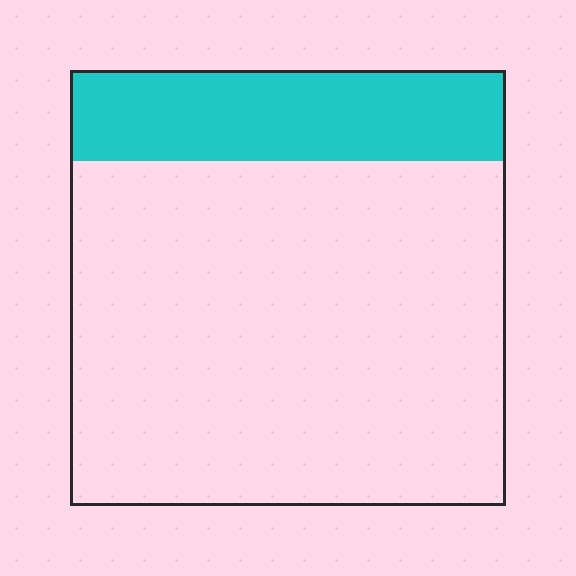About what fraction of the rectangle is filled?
About one fifth (1/5).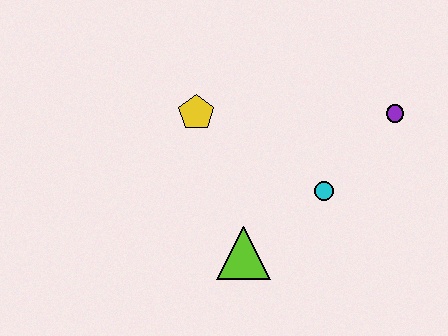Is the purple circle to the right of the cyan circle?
Yes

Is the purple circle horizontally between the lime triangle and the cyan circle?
No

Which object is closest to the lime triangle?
The cyan circle is closest to the lime triangle.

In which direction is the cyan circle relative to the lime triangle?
The cyan circle is to the right of the lime triangle.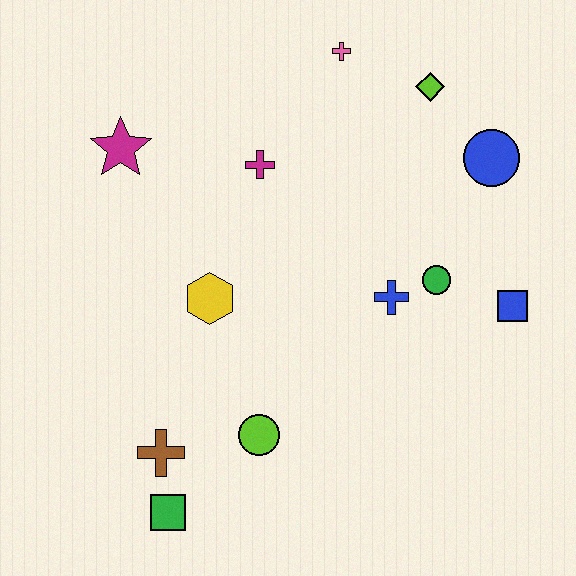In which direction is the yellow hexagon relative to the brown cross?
The yellow hexagon is above the brown cross.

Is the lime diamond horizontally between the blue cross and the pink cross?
No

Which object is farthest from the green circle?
The green square is farthest from the green circle.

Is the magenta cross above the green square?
Yes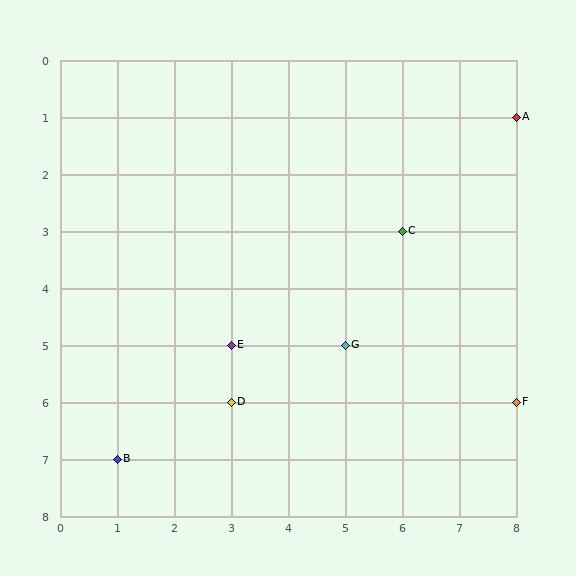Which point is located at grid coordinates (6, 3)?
Point C is at (6, 3).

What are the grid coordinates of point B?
Point B is at grid coordinates (1, 7).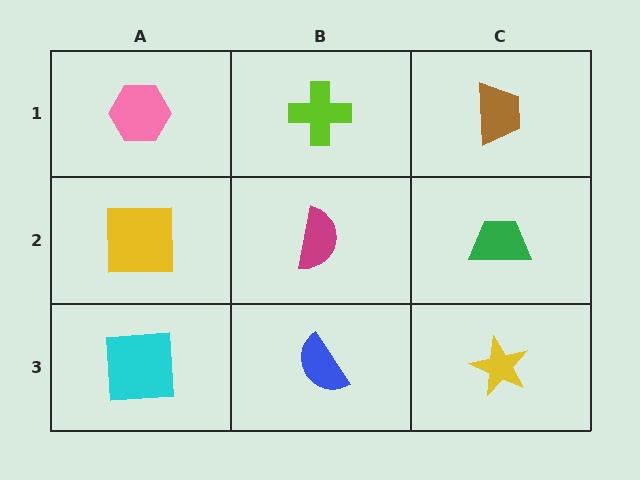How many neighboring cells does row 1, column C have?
2.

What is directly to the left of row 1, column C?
A lime cross.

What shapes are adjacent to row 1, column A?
A yellow square (row 2, column A), a lime cross (row 1, column B).